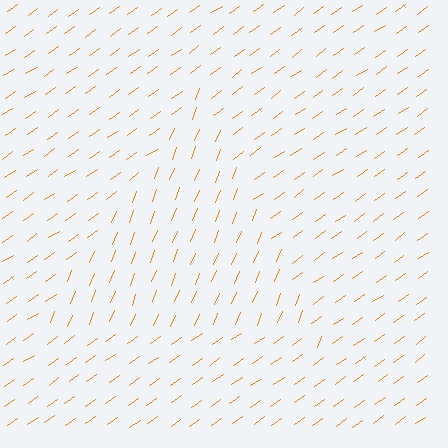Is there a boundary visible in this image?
Yes, there is a texture boundary formed by a change in line orientation.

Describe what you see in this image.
The image is filled with small orange line segments. A triangle region in the image has lines oriented differently from the surrounding lines, creating a visible texture boundary.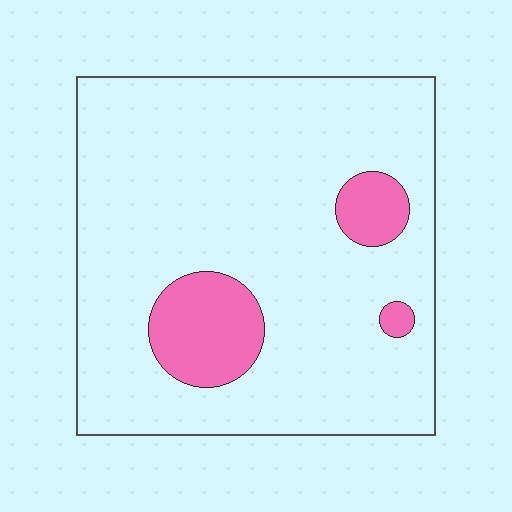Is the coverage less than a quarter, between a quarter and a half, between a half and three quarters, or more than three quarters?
Less than a quarter.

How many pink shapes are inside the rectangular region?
3.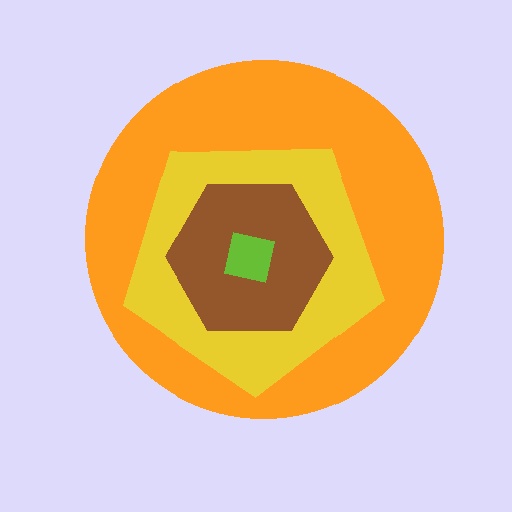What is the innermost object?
The lime square.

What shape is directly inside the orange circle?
The yellow pentagon.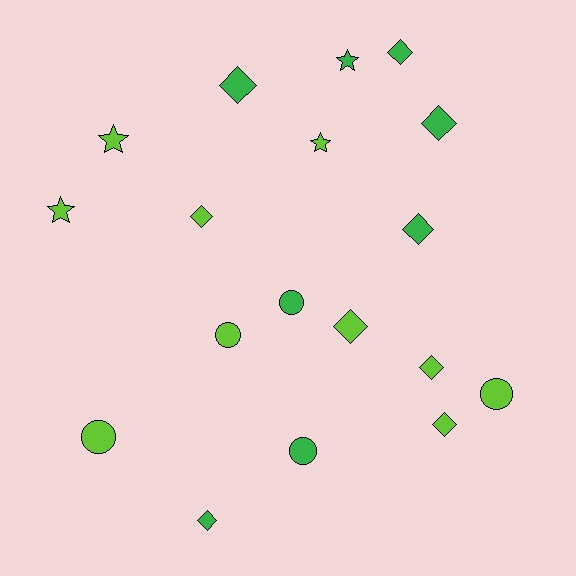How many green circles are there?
There are 2 green circles.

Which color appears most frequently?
Lime, with 10 objects.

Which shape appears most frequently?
Diamond, with 9 objects.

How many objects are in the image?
There are 18 objects.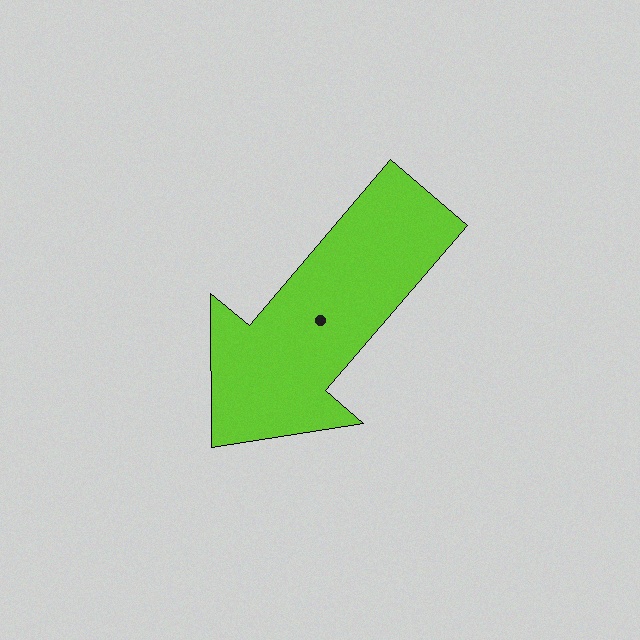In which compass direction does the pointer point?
Southwest.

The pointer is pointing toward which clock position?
Roughly 7 o'clock.